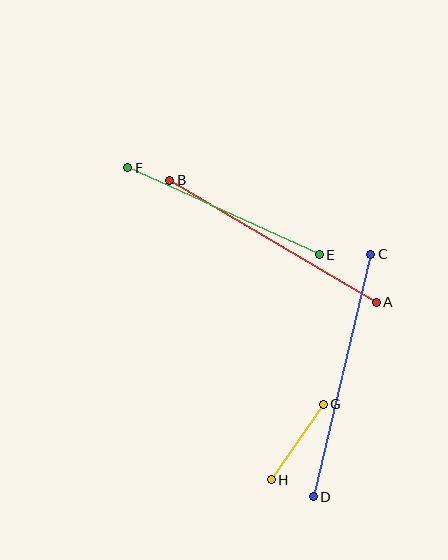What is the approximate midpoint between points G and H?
The midpoint is at approximately (297, 442) pixels.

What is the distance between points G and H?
The distance is approximately 92 pixels.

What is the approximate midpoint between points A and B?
The midpoint is at approximately (273, 241) pixels.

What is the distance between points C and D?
The distance is approximately 250 pixels.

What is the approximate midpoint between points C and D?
The midpoint is at approximately (342, 376) pixels.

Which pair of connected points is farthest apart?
Points C and D are farthest apart.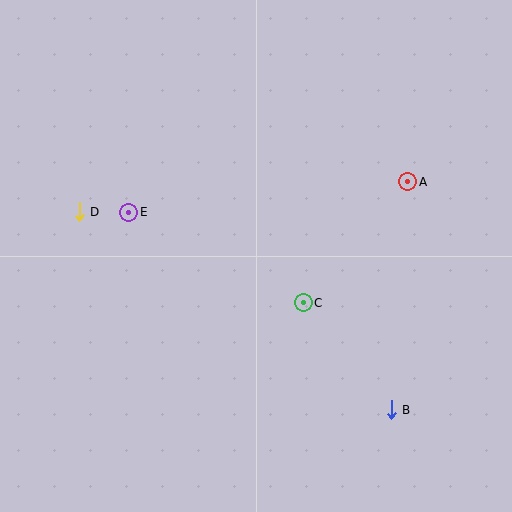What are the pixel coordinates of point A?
Point A is at (408, 182).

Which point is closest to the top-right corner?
Point A is closest to the top-right corner.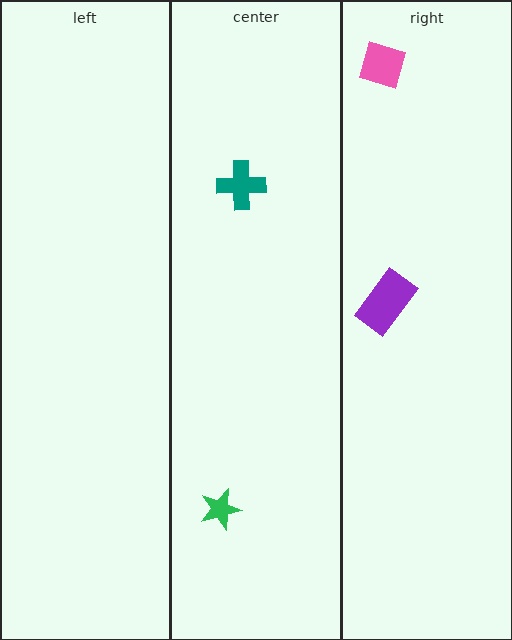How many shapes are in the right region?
2.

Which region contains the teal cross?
The center region.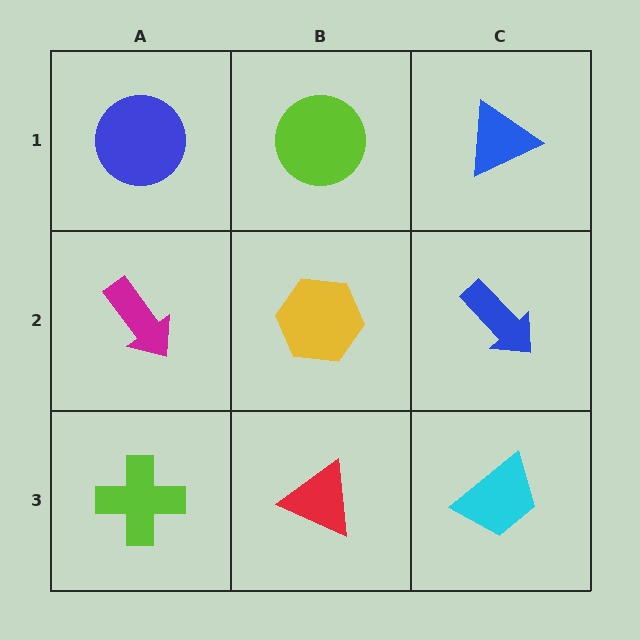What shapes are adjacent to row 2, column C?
A blue triangle (row 1, column C), a cyan trapezoid (row 3, column C), a yellow hexagon (row 2, column B).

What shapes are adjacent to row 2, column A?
A blue circle (row 1, column A), a lime cross (row 3, column A), a yellow hexagon (row 2, column B).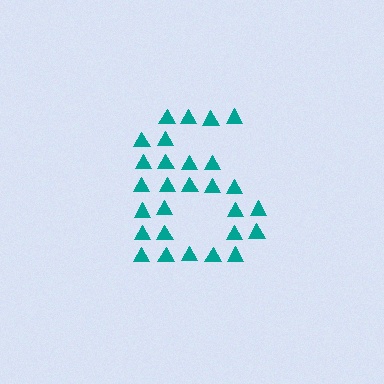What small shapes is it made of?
It is made of small triangles.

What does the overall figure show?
The overall figure shows the digit 6.